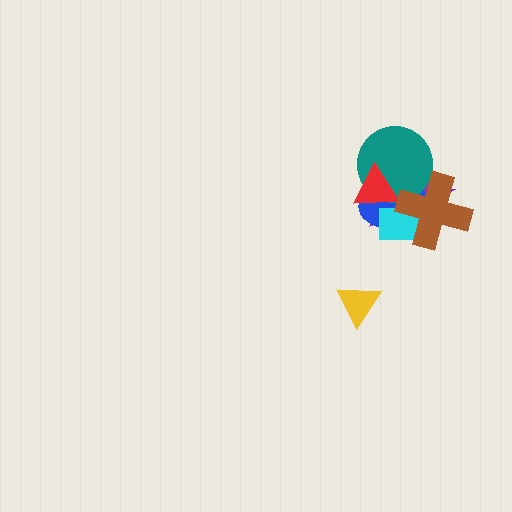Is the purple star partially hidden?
Yes, it is partially covered by another shape.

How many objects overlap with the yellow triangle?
0 objects overlap with the yellow triangle.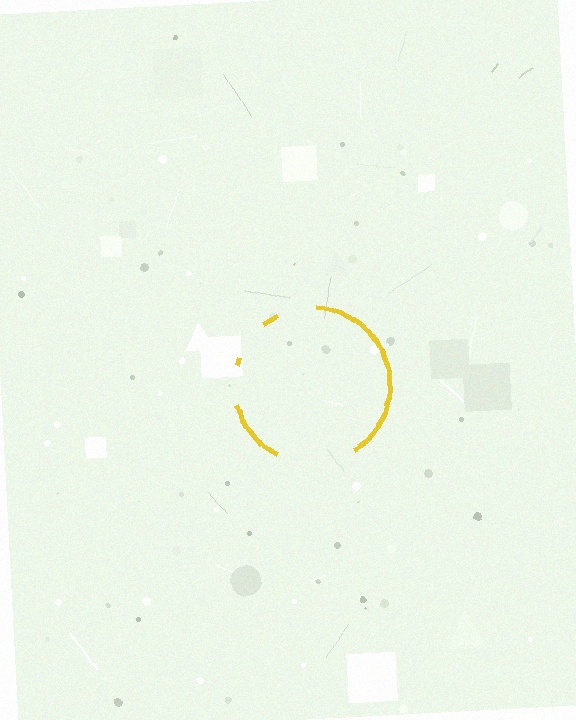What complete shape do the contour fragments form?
The contour fragments form a circle.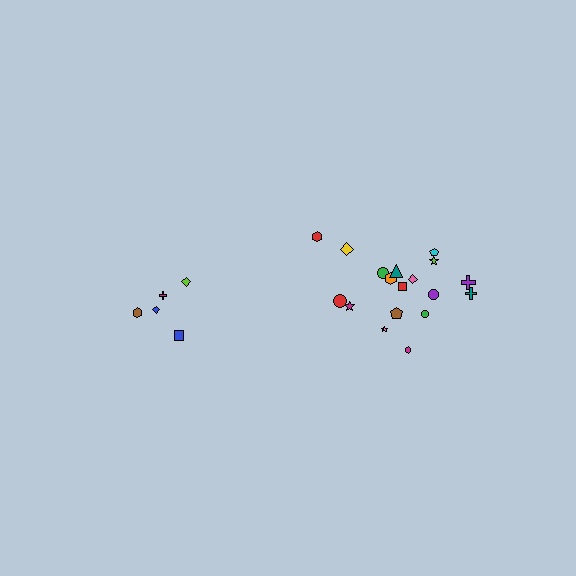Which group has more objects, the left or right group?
The right group.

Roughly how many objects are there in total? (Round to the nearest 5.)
Roughly 25 objects in total.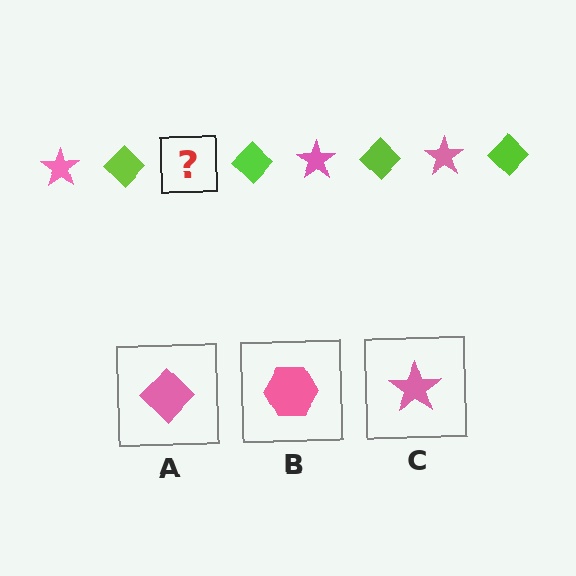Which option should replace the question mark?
Option C.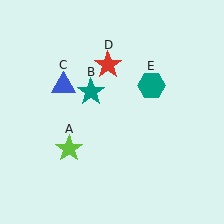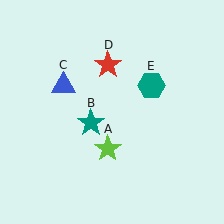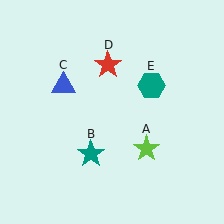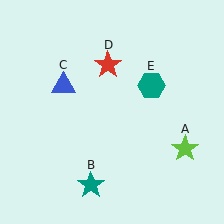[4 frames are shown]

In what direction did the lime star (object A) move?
The lime star (object A) moved right.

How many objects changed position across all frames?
2 objects changed position: lime star (object A), teal star (object B).